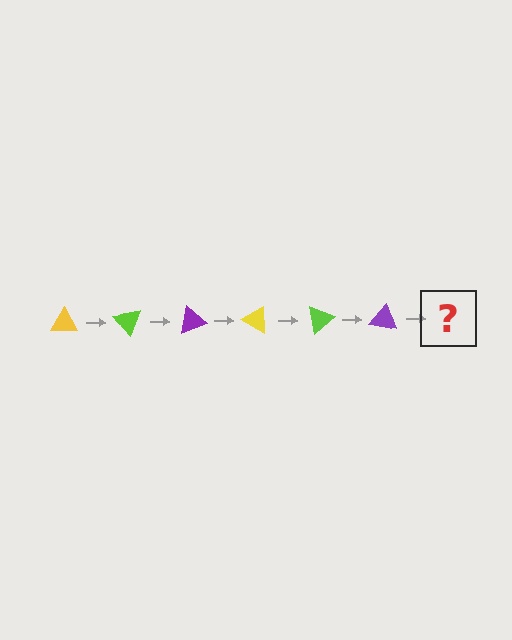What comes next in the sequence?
The next element should be a yellow triangle, rotated 300 degrees from the start.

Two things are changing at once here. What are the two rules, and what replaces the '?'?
The two rules are that it rotates 50 degrees each step and the color cycles through yellow, lime, and purple. The '?' should be a yellow triangle, rotated 300 degrees from the start.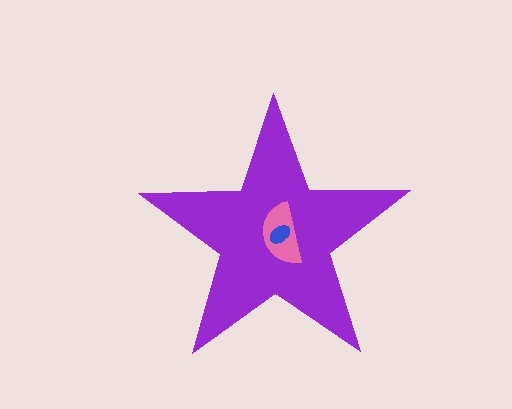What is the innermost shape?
The blue ellipse.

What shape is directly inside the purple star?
The pink semicircle.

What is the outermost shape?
The purple star.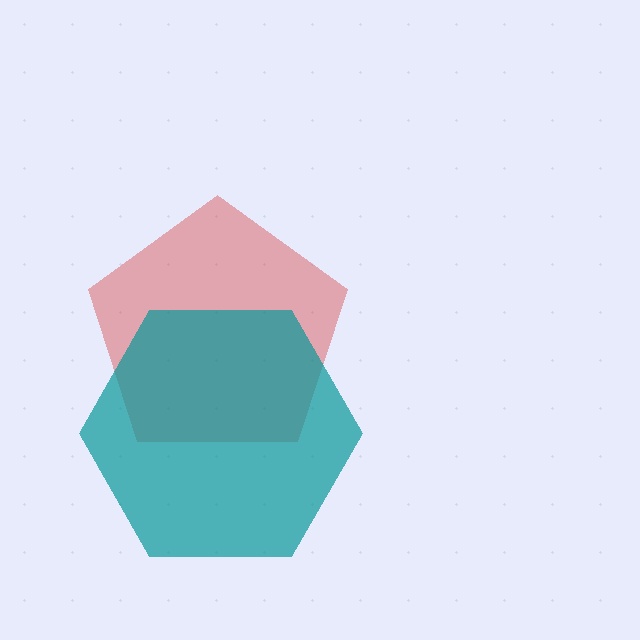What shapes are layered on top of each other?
The layered shapes are: a red pentagon, a teal hexagon.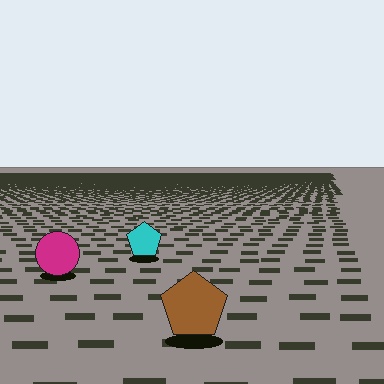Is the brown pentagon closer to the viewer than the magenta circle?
Yes. The brown pentagon is closer — you can tell from the texture gradient: the ground texture is coarser near it.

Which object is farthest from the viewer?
The cyan pentagon is farthest from the viewer. It appears smaller and the ground texture around it is denser.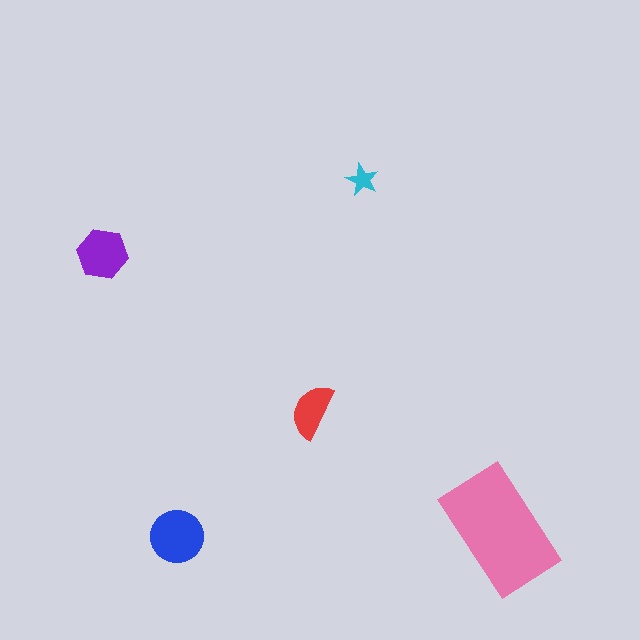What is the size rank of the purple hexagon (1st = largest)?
3rd.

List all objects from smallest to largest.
The cyan star, the red semicircle, the purple hexagon, the blue circle, the pink rectangle.